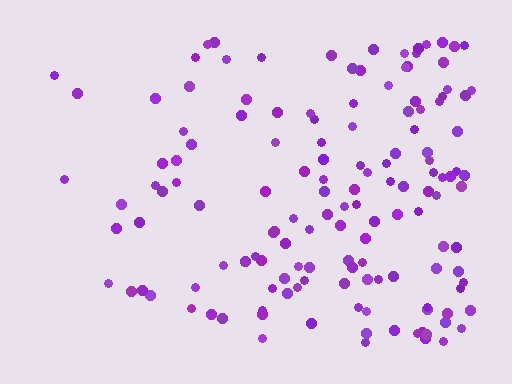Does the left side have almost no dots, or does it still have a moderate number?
Still a moderate number, just noticeably fewer than the right.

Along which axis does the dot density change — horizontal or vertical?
Horizontal.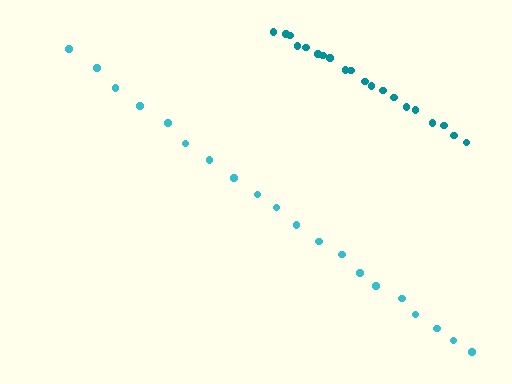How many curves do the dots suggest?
There are 2 distinct paths.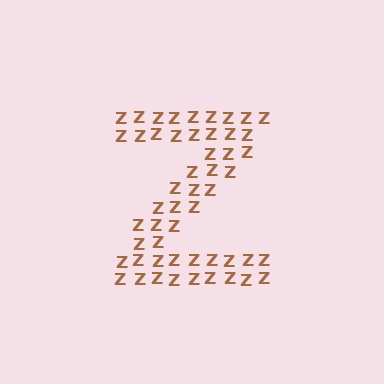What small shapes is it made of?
It is made of small letter Z's.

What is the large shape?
The large shape is the letter Z.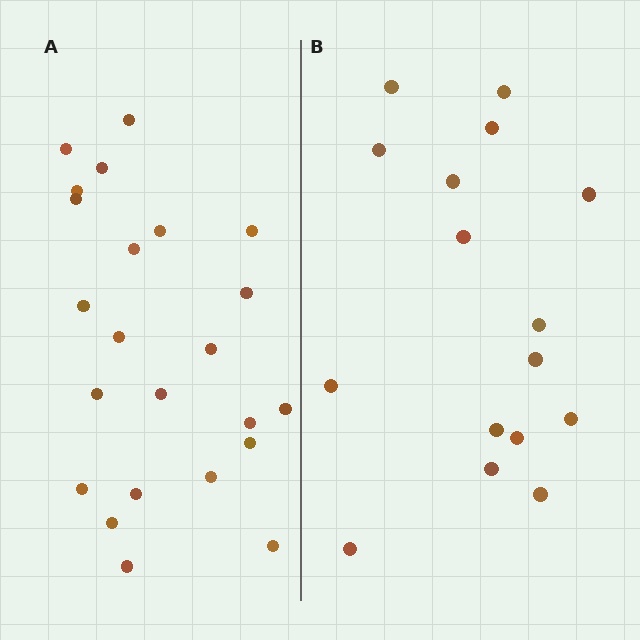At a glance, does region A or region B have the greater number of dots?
Region A (the left region) has more dots.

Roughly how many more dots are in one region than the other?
Region A has roughly 8 or so more dots than region B.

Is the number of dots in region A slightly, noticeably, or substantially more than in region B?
Region A has noticeably more, but not dramatically so. The ratio is roughly 1.4 to 1.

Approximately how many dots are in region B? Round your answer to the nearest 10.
About 20 dots. (The exact count is 16, which rounds to 20.)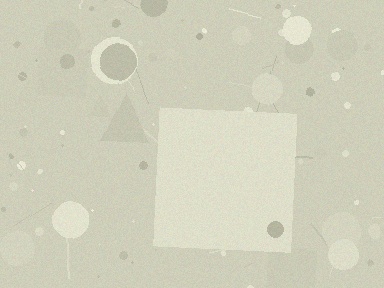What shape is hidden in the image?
A square is hidden in the image.